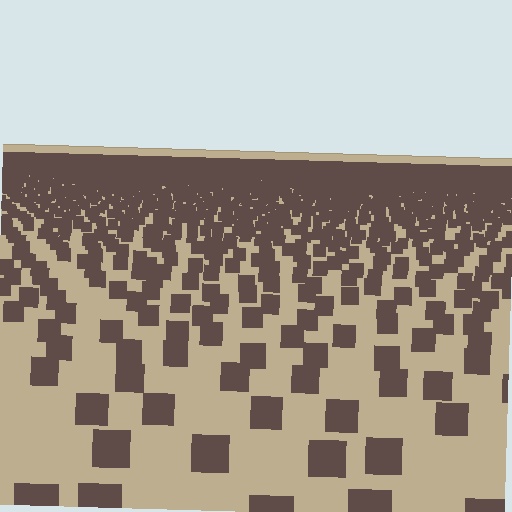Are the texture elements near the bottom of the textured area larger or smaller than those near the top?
Larger. Near the bottom, elements are closer to the viewer and appear at a bigger on-screen size.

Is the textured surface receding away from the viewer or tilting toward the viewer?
The surface is receding away from the viewer. Texture elements get smaller and denser toward the top.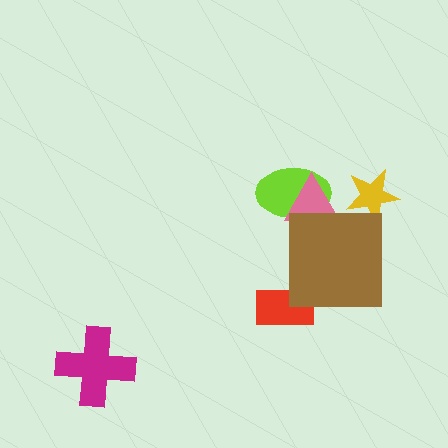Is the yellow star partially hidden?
No, no other shape covers it.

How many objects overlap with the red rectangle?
0 objects overlap with the red rectangle.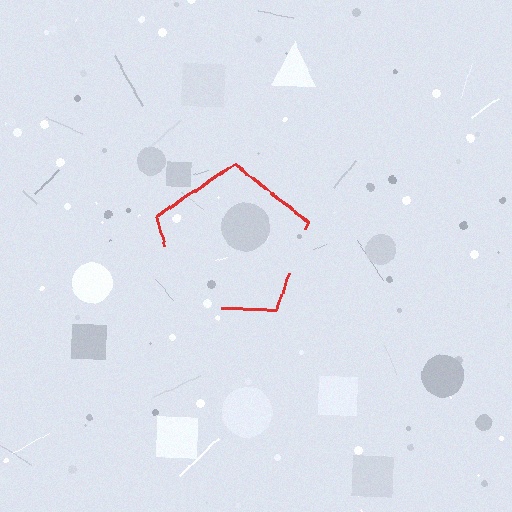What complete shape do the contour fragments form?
The contour fragments form a pentagon.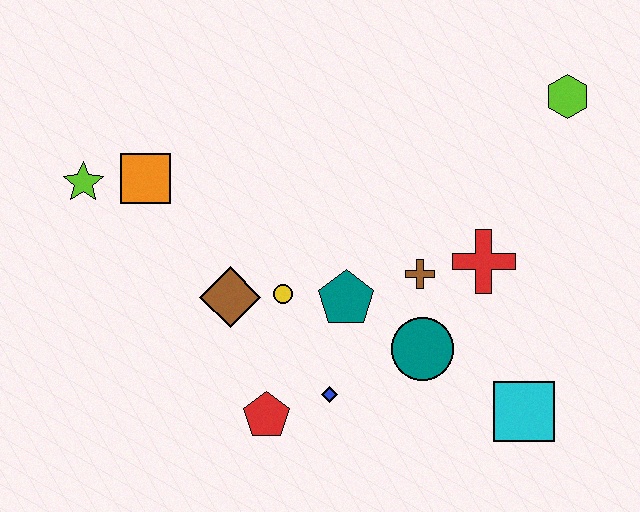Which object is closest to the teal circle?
The brown cross is closest to the teal circle.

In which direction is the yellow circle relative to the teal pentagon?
The yellow circle is to the left of the teal pentagon.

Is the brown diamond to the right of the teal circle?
No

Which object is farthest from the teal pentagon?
The lime hexagon is farthest from the teal pentagon.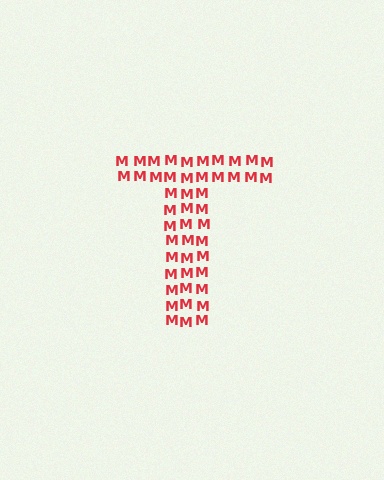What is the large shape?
The large shape is the letter T.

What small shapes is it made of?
It is made of small letter M's.